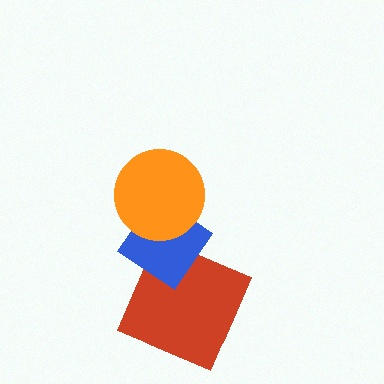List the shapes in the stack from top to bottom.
From top to bottom: the orange circle, the blue diamond, the red square.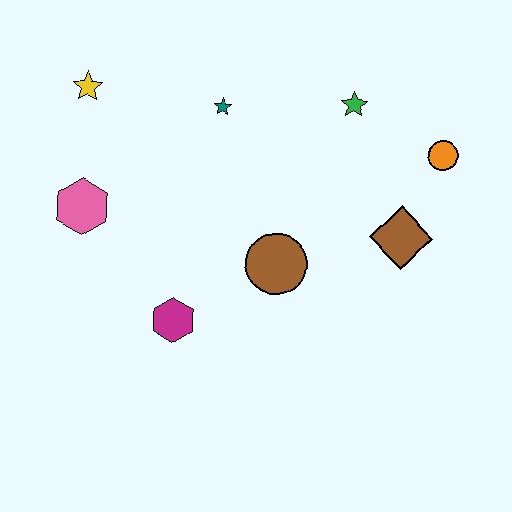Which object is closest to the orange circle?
The brown diamond is closest to the orange circle.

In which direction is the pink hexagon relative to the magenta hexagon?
The pink hexagon is above the magenta hexagon.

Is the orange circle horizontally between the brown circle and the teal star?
No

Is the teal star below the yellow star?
Yes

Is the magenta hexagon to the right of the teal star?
No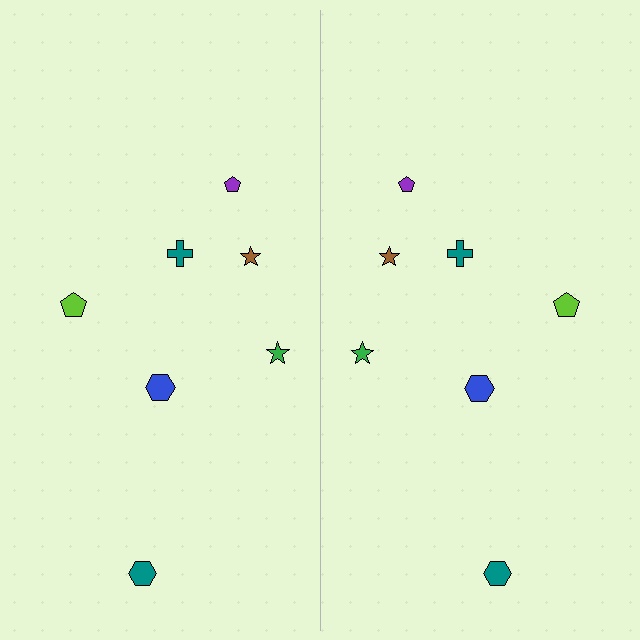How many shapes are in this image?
There are 14 shapes in this image.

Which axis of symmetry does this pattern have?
The pattern has a vertical axis of symmetry running through the center of the image.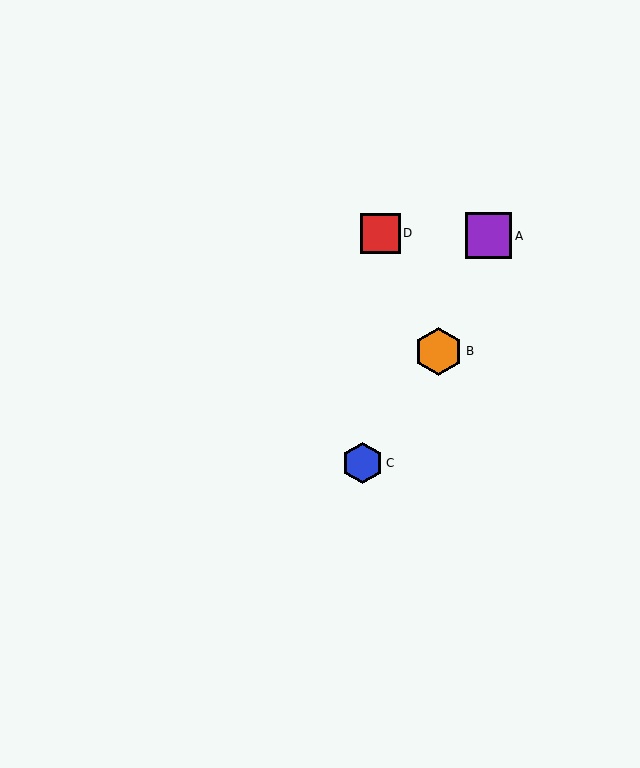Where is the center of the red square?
The center of the red square is at (380, 233).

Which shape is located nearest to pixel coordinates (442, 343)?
The orange hexagon (labeled B) at (438, 351) is nearest to that location.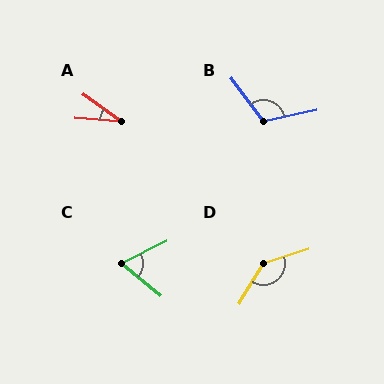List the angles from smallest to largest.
A (31°), C (66°), B (115°), D (139°).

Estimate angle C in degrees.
Approximately 66 degrees.